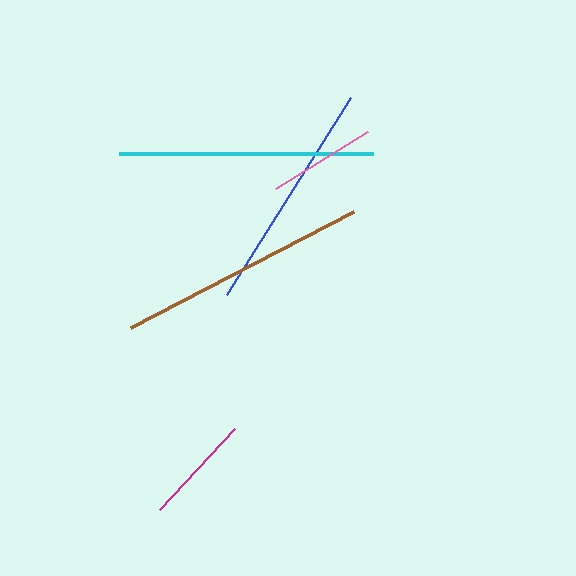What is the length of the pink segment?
The pink segment is approximately 108 pixels long.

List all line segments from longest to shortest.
From longest to shortest: cyan, brown, blue, magenta, pink.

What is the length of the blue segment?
The blue segment is approximately 232 pixels long.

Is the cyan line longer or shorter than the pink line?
The cyan line is longer than the pink line.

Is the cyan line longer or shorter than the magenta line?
The cyan line is longer than the magenta line.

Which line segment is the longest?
The cyan line is the longest at approximately 254 pixels.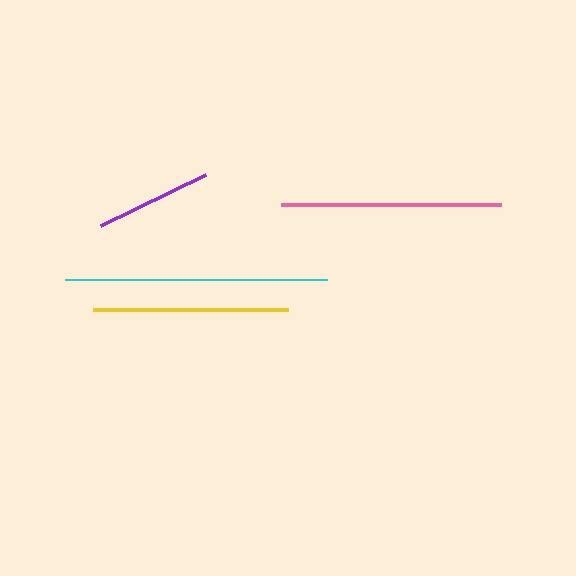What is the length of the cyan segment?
The cyan segment is approximately 263 pixels long.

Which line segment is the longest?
The cyan line is the longest at approximately 263 pixels.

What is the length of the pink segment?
The pink segment is approximately 220 pixels long.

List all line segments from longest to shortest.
From longest to shortest: cyan, pink, yellow, purple.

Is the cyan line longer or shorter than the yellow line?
The cyan line is longer than the yellow line.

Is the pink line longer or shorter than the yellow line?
The pink line is longer than the yellow line.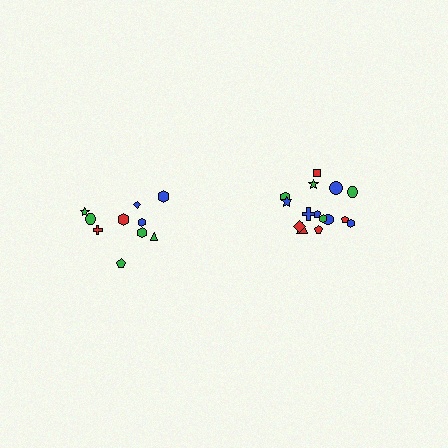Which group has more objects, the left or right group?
The right group.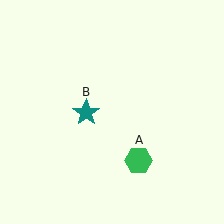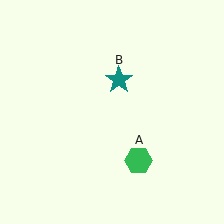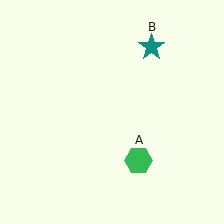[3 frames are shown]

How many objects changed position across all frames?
1 object changed position: teal star (object B).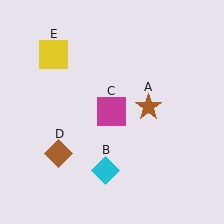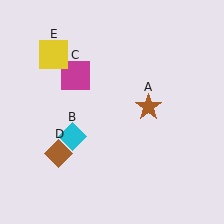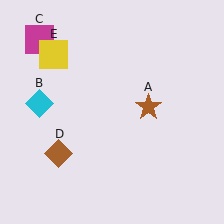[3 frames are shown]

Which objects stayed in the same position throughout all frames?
Brown star (object A) and brown diamond (object D) and yellow square (object E) remained stationary.